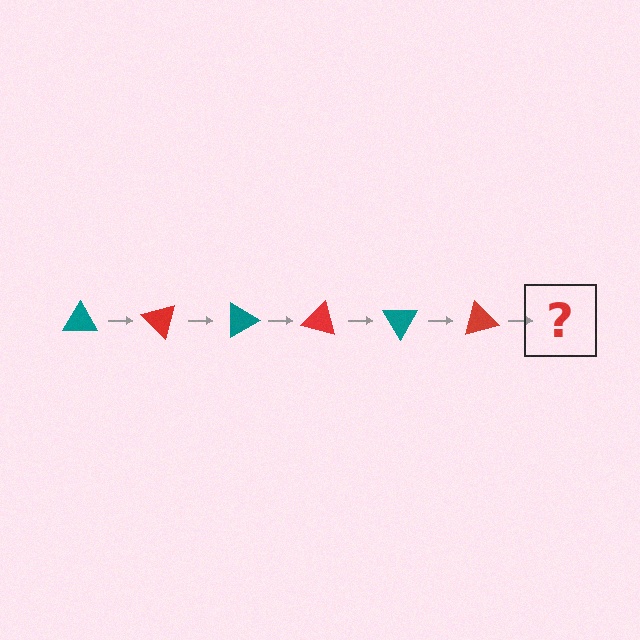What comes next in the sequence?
The next element should be a teal triangle, rotated 270 degrees from the start.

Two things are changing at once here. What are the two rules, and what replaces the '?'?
The two rules are that it rotates 45 degrees each step and the color cycles through teal and red. The '?' should be a teal triangle, rotated 270 degrees from the start.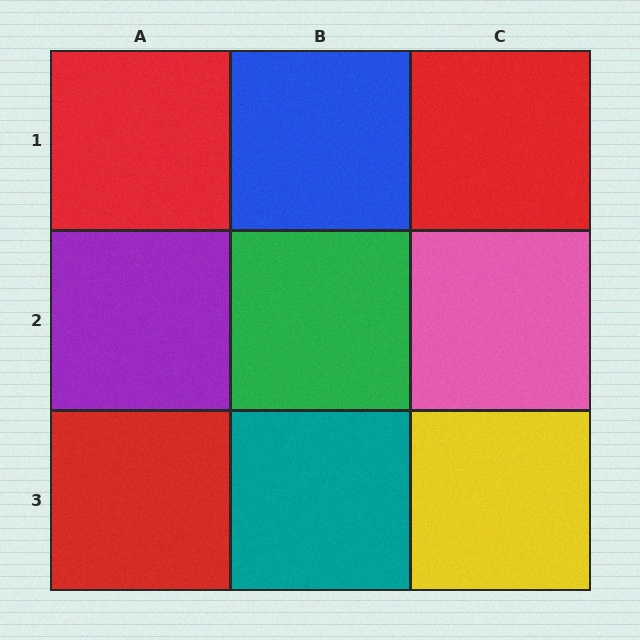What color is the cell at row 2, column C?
Pink.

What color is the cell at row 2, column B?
Green.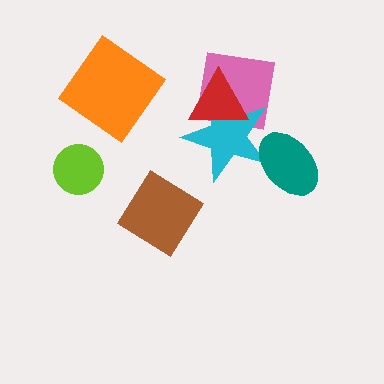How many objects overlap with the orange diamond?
0 objects overlap with the orange diamond.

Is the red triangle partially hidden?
No, no other shape covers it.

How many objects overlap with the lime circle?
0 objects overlap with the lime circle.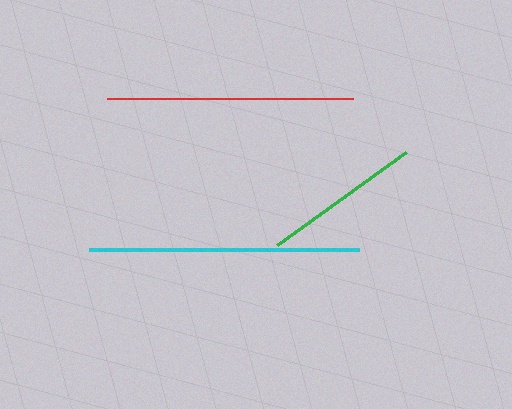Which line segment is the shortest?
The green line is the shortest at approximately 159 pixels.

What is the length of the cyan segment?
The cyan segment is approximately 271 pixels long.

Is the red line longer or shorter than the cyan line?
The cyan line is longer than the red line.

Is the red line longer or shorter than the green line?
The red line is longer than the green line.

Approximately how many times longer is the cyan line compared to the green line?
The cyan line is approximately 1.7 times the length of the green line.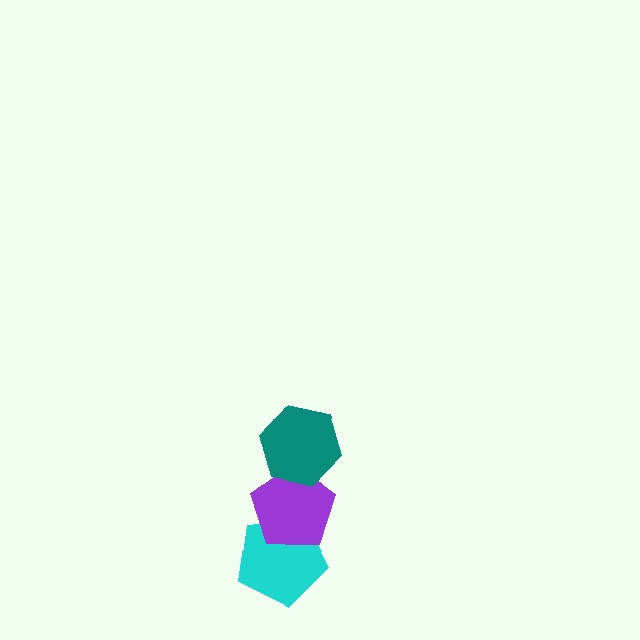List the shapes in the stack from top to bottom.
From top to bottom: the teal hexagon, the purple pentagon, the cyan pentagon.